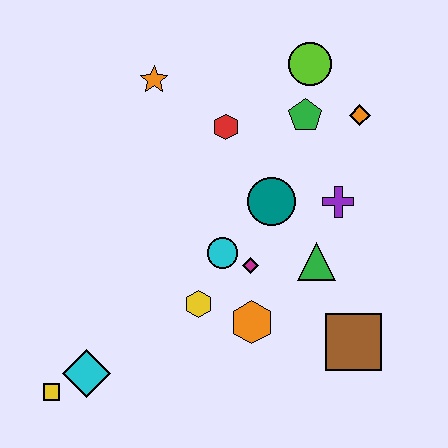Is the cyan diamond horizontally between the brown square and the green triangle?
No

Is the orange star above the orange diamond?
Yes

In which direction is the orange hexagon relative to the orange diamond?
The orange hexagon is below the orange diamond.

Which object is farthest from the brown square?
The orange star is farthest from the brown square.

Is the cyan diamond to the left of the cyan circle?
Yes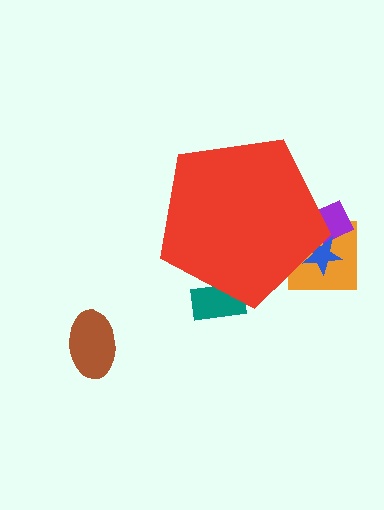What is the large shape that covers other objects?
A red pentagon.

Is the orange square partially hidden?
Yes, the orange square is partially hidden behind the red pentagon.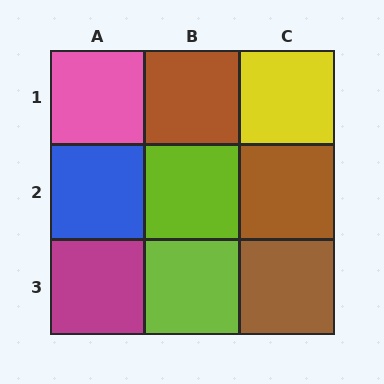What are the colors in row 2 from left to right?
Blue, lime, brown.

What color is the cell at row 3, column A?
Magenta.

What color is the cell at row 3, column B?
Lime.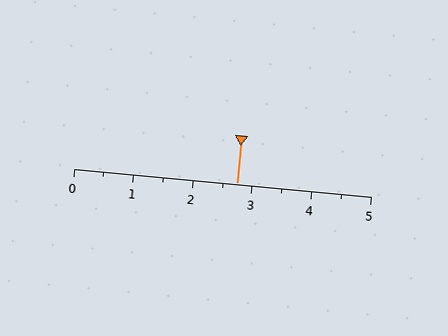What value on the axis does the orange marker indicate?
The marker indicates approximately 2.8.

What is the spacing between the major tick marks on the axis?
The major ticks are spaced 1 apart.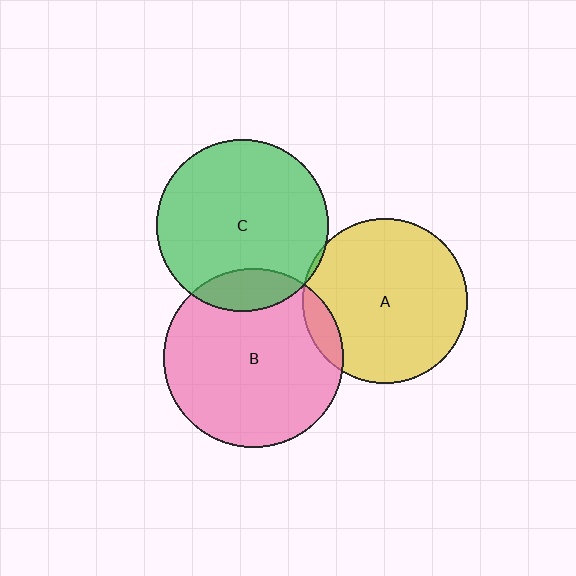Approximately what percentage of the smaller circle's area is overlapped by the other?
Approximately 5%.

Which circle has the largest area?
Circle B (pink).